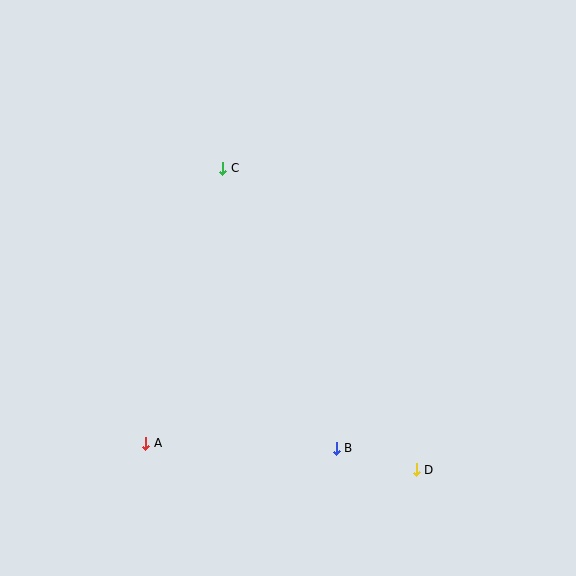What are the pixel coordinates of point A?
Point A is at (146, 443).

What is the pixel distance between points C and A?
The distance between C and A is 286 pixels.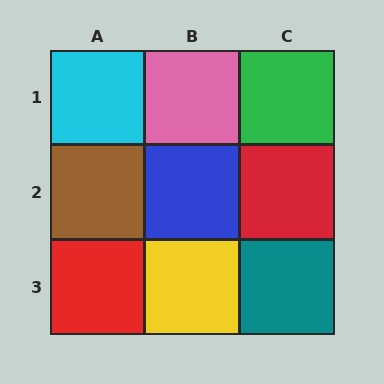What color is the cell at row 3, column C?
Teal.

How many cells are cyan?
1 cell is cyan.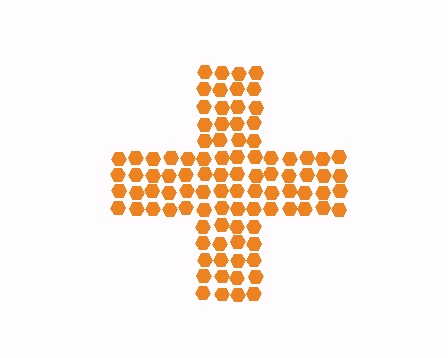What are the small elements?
The small elements are hexagons.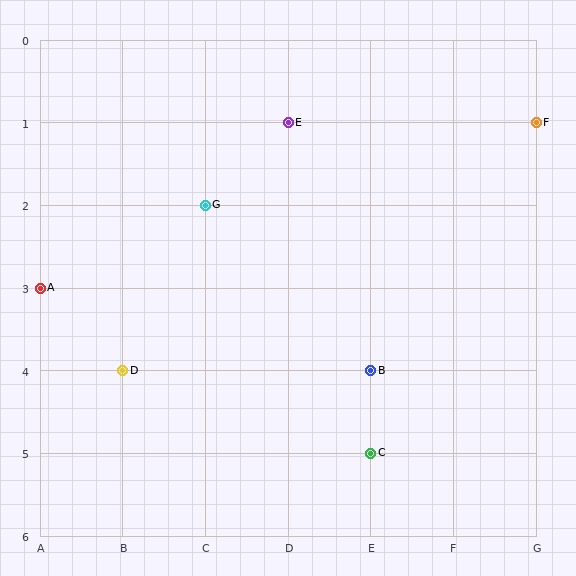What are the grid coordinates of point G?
Point G is at grid coordinates (C, 2).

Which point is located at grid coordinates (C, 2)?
Point G is at (C, 2).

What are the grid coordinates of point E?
Point E is at grid coordinates (D, 1).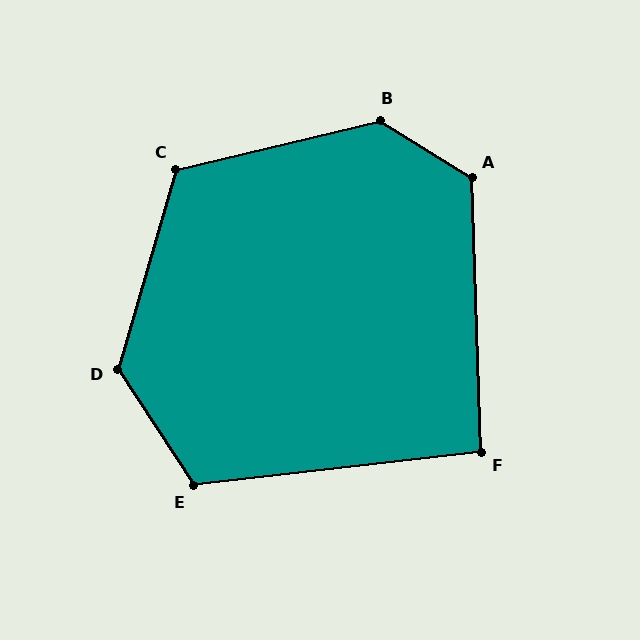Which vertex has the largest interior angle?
B, at approximately 135 degrees.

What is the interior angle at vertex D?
Approximately 131 degrees (obtuse).